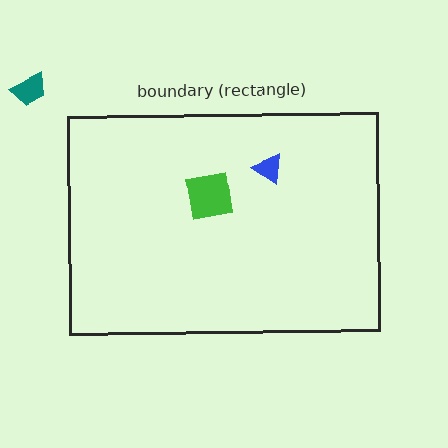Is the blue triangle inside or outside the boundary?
Inside.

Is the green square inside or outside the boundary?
Inside.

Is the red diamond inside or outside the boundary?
Inside.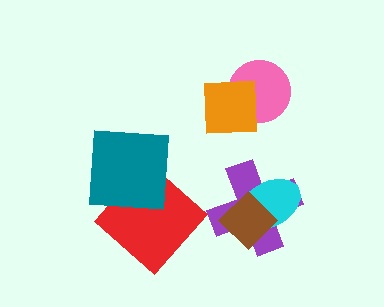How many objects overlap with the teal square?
1 object overlaps with the teal square.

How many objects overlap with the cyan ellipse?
2 objects overlap with the cyan ellipse.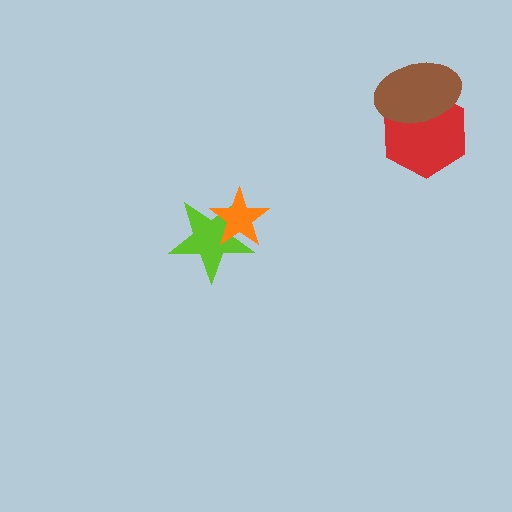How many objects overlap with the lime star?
1 object overlaps with the lime star.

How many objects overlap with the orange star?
1 object overlaps with the orange star.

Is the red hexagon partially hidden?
Yes, it is partially covered by another shape.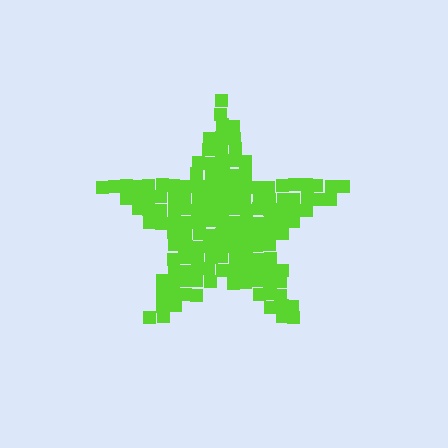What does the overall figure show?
The overall figure shows a star.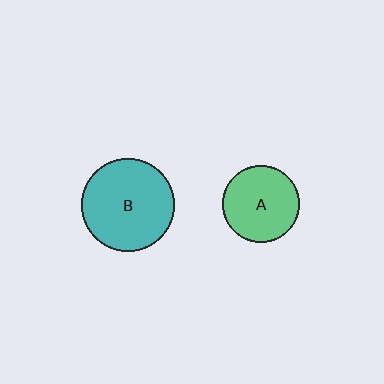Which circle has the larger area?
Circle B (teal).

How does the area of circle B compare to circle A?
Approximately 1.5 times.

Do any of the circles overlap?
No, none of the circles overlap.